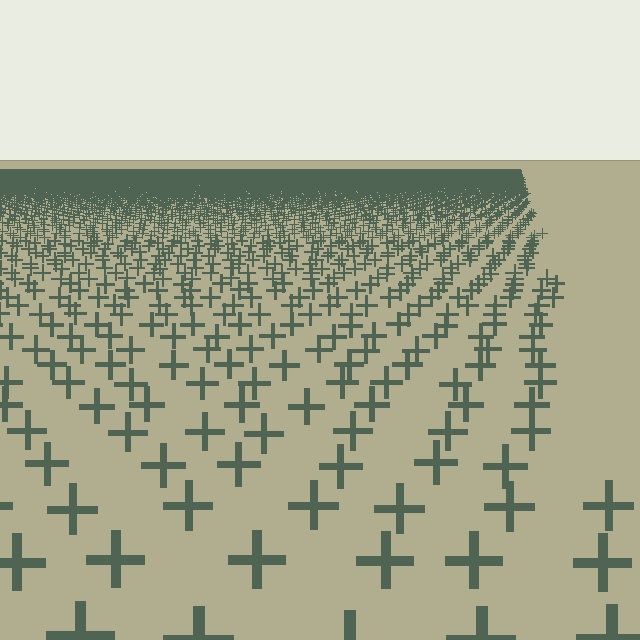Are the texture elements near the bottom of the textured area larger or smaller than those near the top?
Larger. Near the bottom, elements are closer to the viewer and appear at a bigger on-screen size.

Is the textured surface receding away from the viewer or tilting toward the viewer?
The surface is receding away from the viewer. Texture elements get smaller and denser toward the top.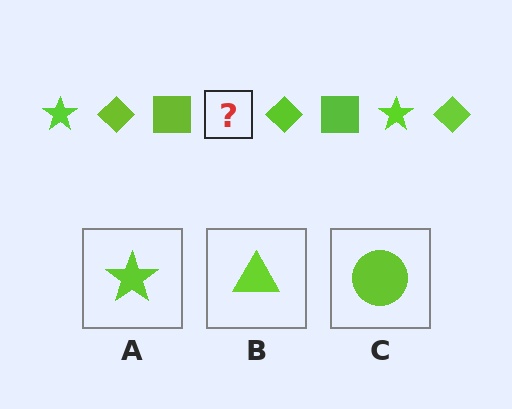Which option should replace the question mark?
Option A.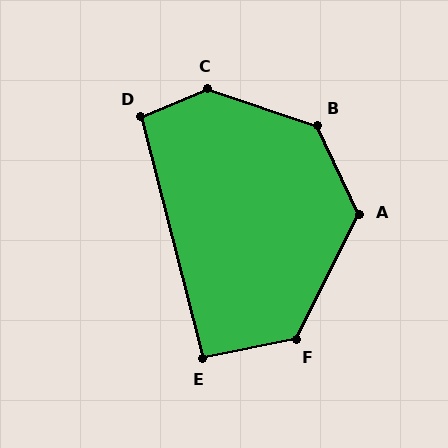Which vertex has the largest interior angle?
C, at approximately 139 degrees.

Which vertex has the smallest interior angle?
E, at approximately 93 degrees.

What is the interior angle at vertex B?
Approximately 134 degrees (obtuse).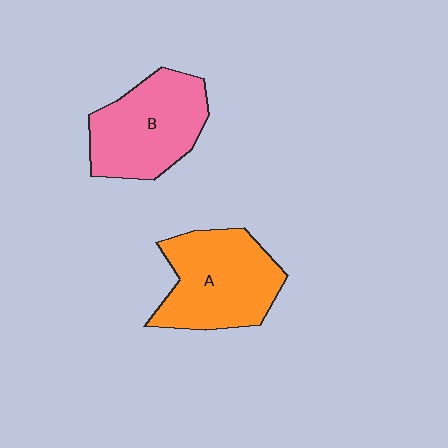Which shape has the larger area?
Shape A (orange).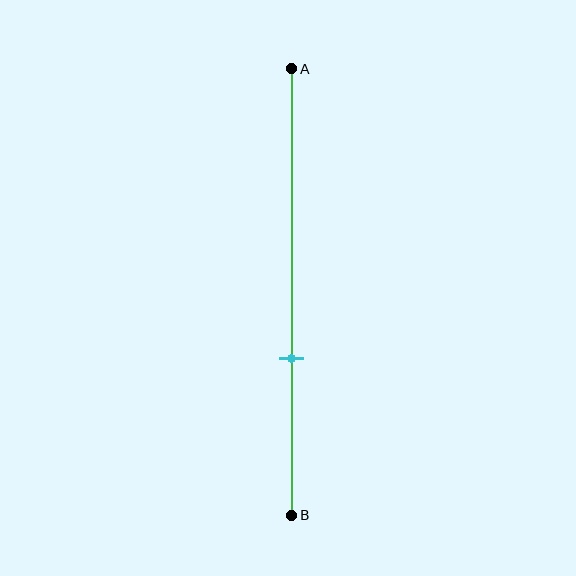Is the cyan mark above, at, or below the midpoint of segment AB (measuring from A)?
The cyan mark is below the midpoint of segment AB.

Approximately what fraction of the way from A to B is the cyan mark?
The cyan mark is approximately 65% of the way from A to B.